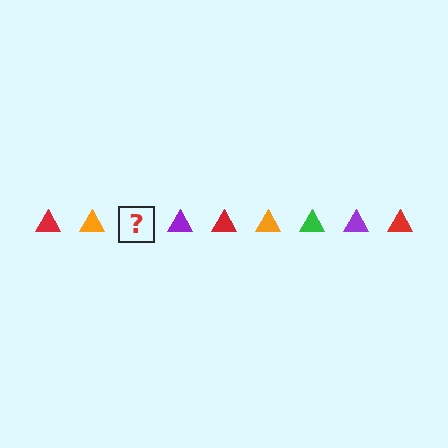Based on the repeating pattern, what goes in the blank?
The blank should be a green triangle.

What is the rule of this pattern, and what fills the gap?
The rule is that the pattern cycles through red, orange, green, purple triangles. The gap should be filled with a green triangle.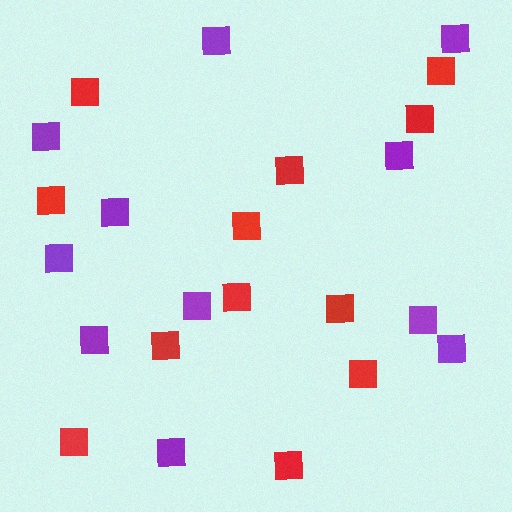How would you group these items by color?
There are 2 groups: one group of red squares (12) and one group of purple squares (11).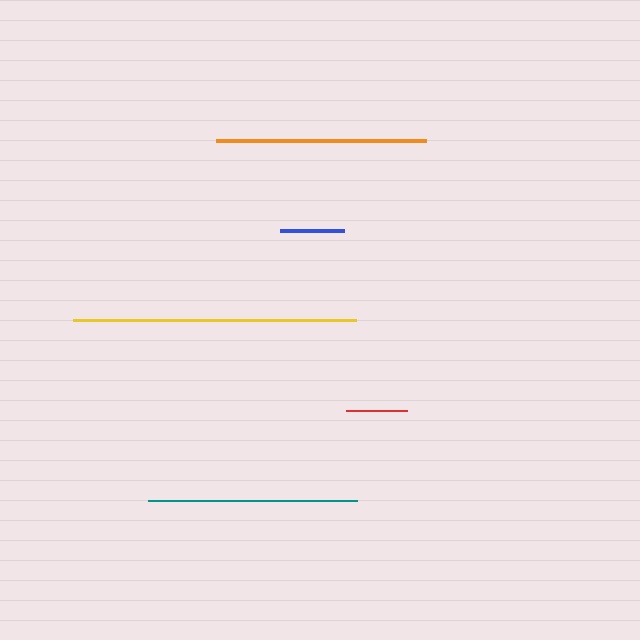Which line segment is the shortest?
The red line is the shortest at approximately 61 pixels.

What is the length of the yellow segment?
The yellow segment is approximately 283 pixels long.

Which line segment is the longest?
The yellow line is the longest at approximately 283 pixels.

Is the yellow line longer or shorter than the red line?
The yellow line is longer than the red line.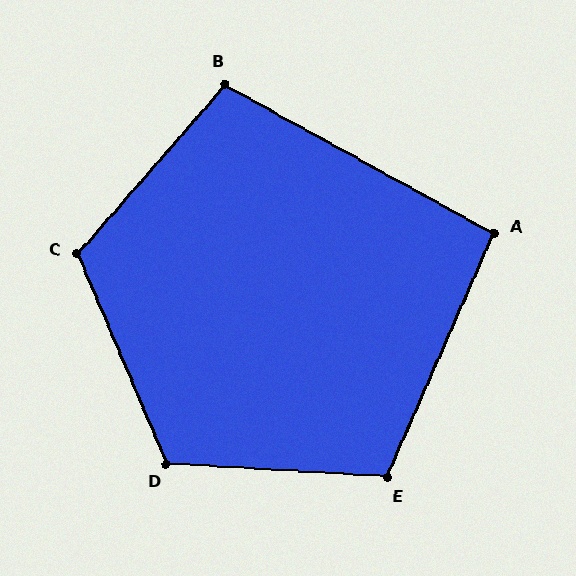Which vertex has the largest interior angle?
D, at approximately 117 degrees.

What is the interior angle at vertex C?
Approximately 116 degrees (obtuse).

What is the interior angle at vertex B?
Approximately 102 degrees (obtuse).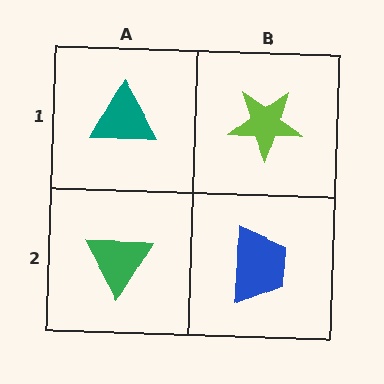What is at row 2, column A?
A green triangle.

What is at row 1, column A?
A teal triangle.